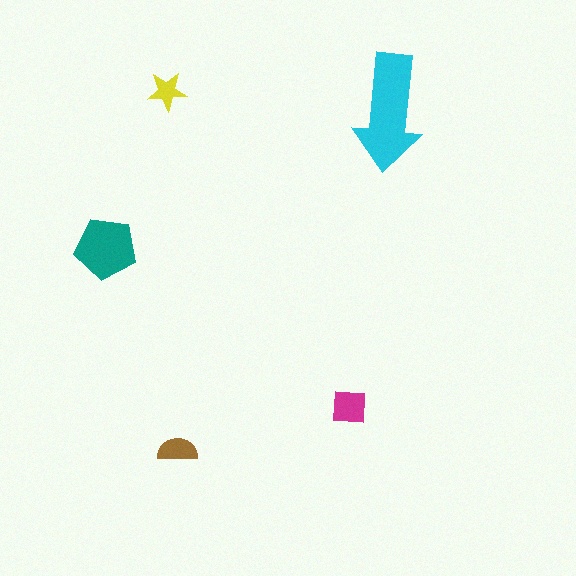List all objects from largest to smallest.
The cyan arrow, the teal pentagon, the magenta square, the brown semicircle, the yellow star.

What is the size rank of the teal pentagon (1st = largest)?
2nd.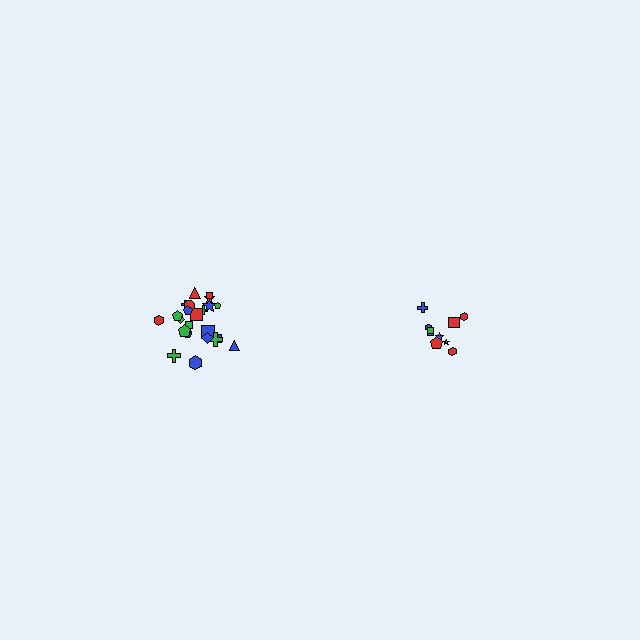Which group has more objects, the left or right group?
The left group.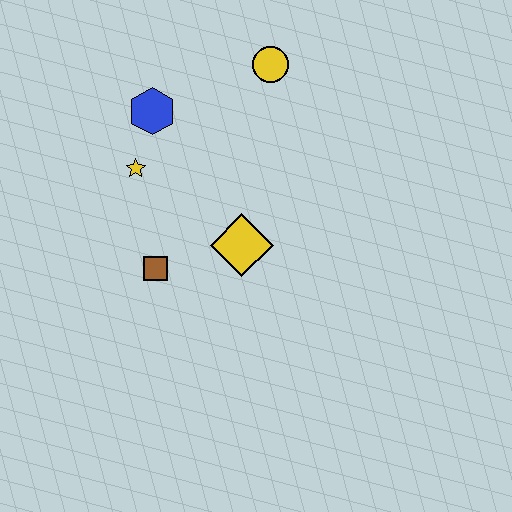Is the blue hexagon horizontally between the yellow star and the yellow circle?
Yes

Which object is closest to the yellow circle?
The blue hexagon is closest to the yellow circle.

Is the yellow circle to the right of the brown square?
Yes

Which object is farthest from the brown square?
The yellow circle is farthest from the brown square.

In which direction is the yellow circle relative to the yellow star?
The yellow circle is to the right of the yellow star.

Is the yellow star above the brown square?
Yes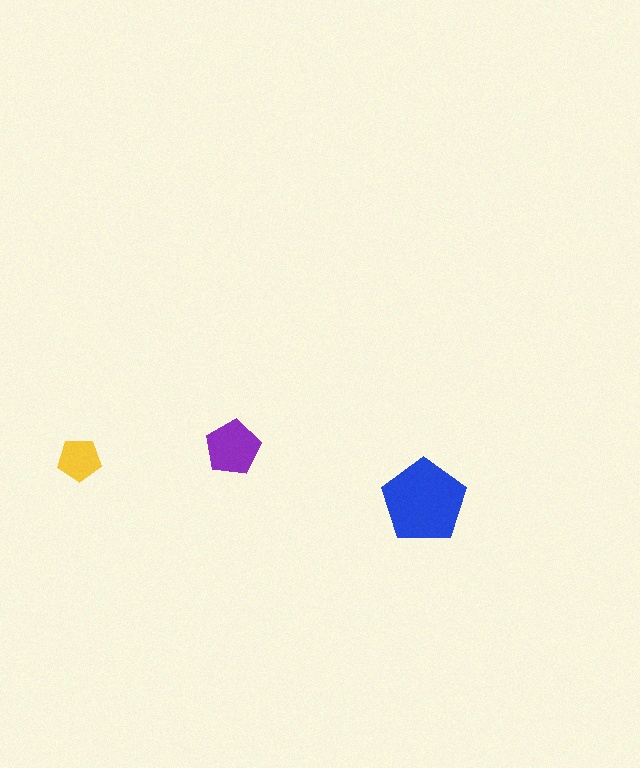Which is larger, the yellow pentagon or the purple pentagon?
The purple one.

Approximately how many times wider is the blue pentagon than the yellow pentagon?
About 2 times wider.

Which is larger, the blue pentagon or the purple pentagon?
The blue one.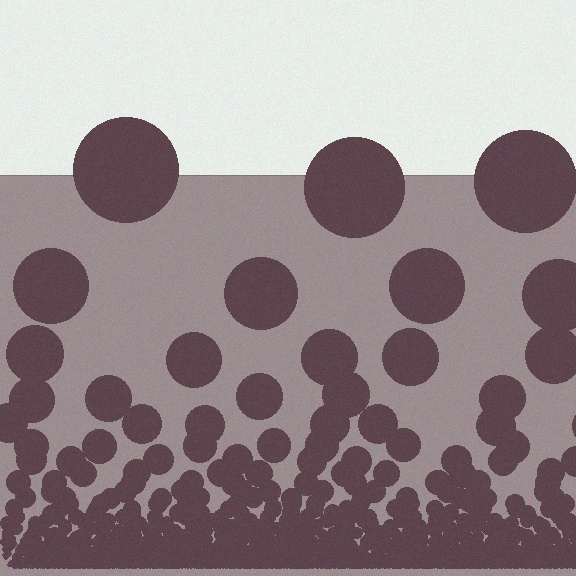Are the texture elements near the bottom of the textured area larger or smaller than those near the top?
Smaller. The gradient is inverted — elements near the bottom are smaller and denser.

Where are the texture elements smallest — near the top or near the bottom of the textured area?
Near the bottom.